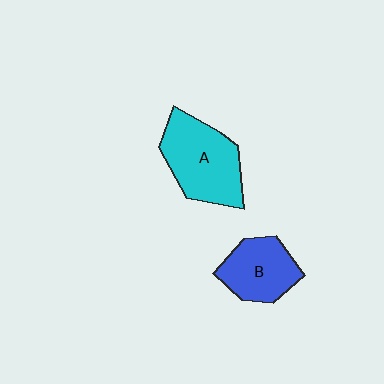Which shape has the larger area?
Shape A (cyan).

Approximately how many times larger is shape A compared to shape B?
Approximately 1.4 times.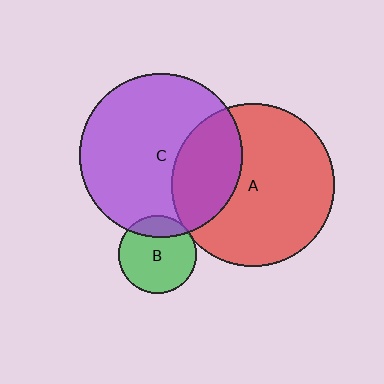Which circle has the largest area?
Circle C (purple).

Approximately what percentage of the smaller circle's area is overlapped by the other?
Approximately 5%.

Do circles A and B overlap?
Yes.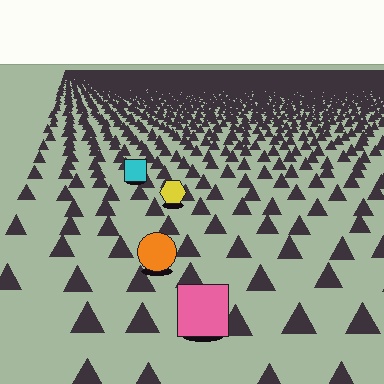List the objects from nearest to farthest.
From nearest to farthest: the pink square, the orange circle, the yellow hexagon, the cyan square.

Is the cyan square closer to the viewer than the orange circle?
No. The orange circle is closer — you can tell from the texture gradient: the ground texture is coarser near it.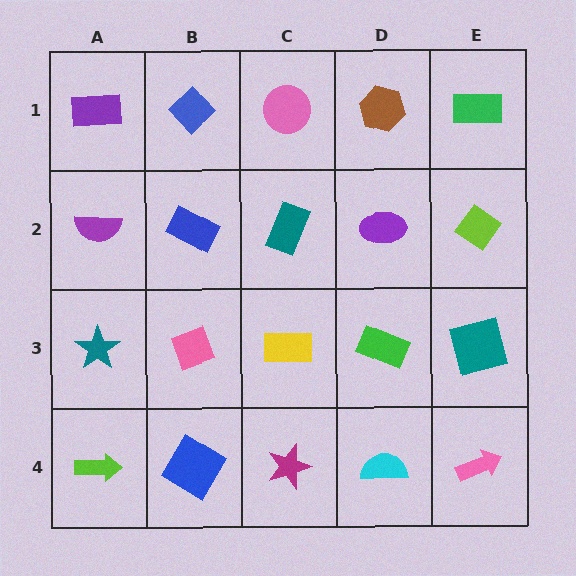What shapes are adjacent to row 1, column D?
A purple ellipse (row 2, column D), a pink circle (row 1, column C), a green rectangle (row 1, column E).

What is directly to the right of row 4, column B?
A magenta star.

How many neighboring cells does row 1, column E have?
2.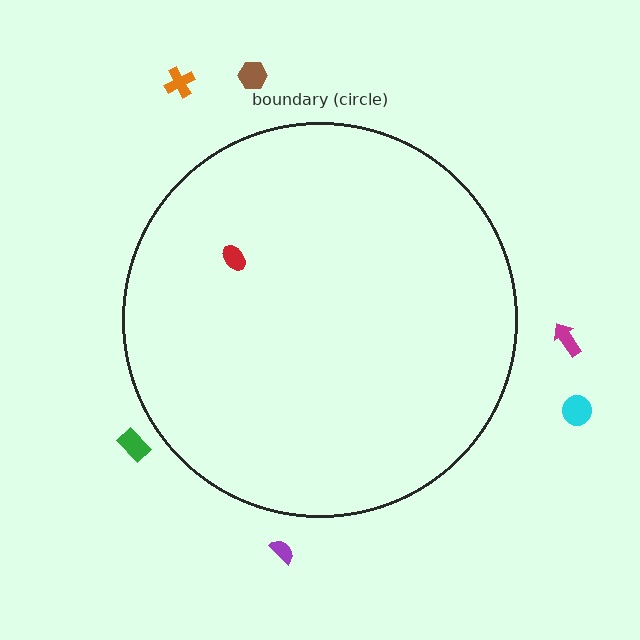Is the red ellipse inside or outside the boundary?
Inside.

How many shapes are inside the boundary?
1 inside, 6 outside.